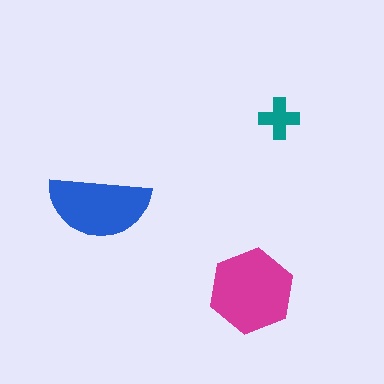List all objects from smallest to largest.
The teal cross, the blue semicircle, the magenta hexagon.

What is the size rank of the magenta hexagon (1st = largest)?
1st.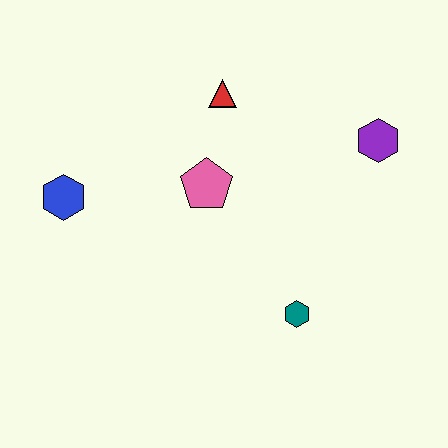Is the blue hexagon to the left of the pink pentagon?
Yes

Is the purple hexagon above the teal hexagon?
Yes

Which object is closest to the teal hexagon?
The pink pentagon is closest to the teal hexagon.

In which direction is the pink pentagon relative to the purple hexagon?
The pink pentagon is to the left of the purple hexagon.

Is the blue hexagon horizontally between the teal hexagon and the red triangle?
No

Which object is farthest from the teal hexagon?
The blue hexagon is farthest from the teal hexagon.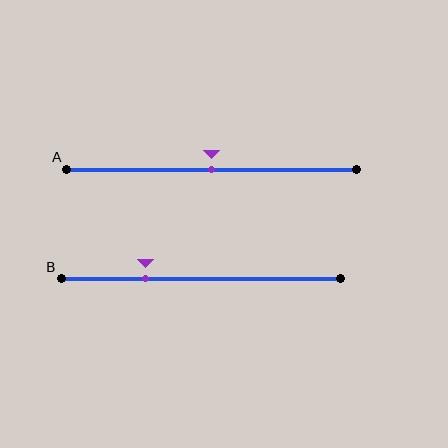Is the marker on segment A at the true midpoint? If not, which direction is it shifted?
Yes, the marker on segment A is at the true midpoint.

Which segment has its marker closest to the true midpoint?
Segment A has its marker closest to the true midpoint.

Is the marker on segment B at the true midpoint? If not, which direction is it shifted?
No, the marker on segment B is shifted to the left by about 20% of the segment length.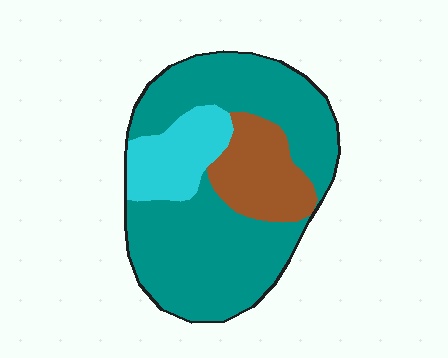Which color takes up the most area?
Teal, at roughly 65%.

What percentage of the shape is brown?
Brown takes up about one sixth (1/6) of the shape.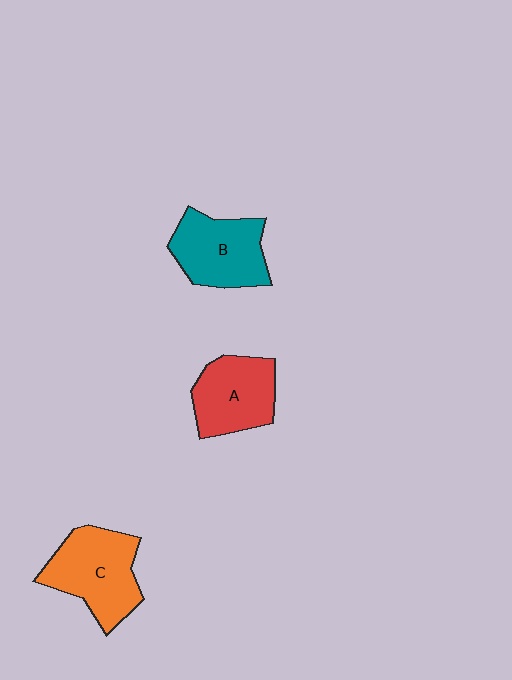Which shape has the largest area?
Shape C (orange).